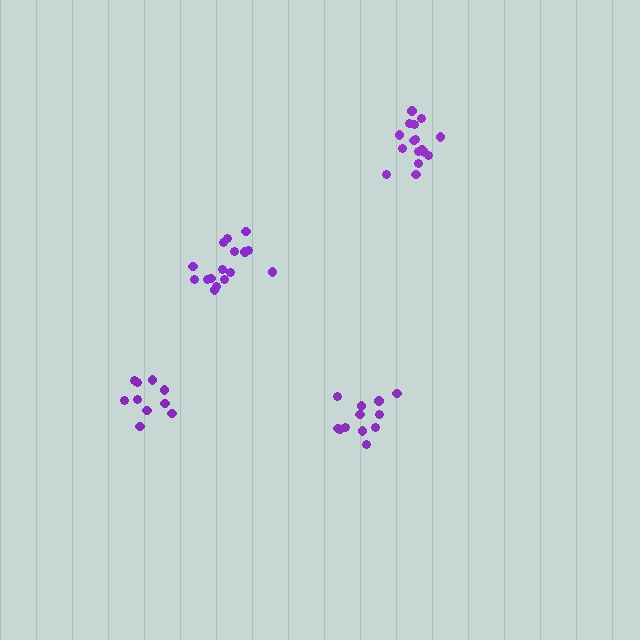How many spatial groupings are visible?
There are 4 spatial groupings.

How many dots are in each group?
Group 1: 16 dots, Group 2: 12 dots, Group 3: 16 dots, Group 4: 10 dots (54 total).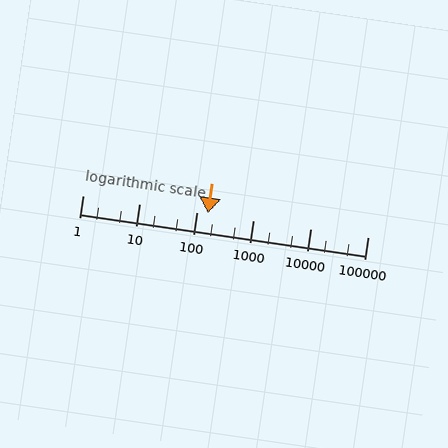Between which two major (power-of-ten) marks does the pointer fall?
The pointer is between 100 and 1000.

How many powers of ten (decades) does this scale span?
The scale spans 5 decades, from 1 to 100000.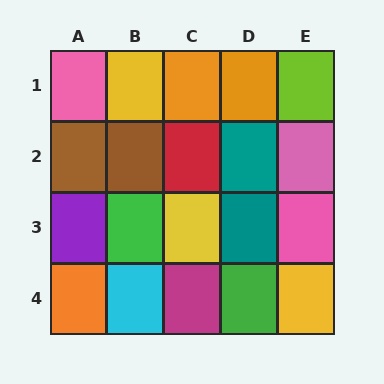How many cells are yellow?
3 cells are yellow.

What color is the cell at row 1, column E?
Lime.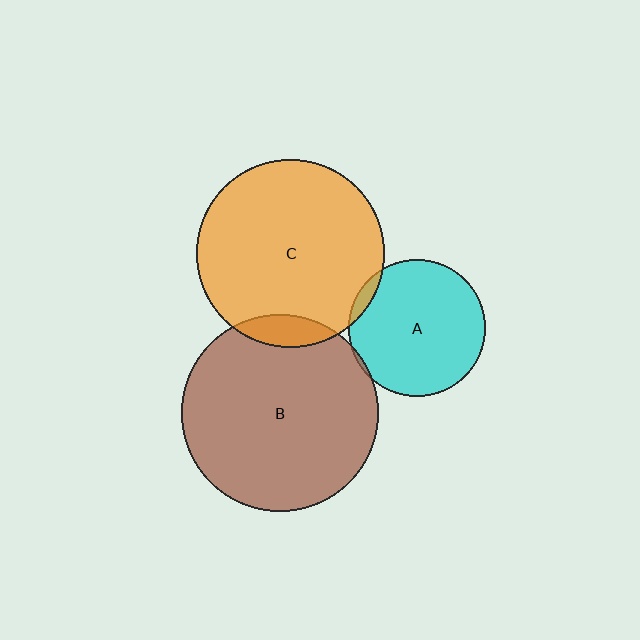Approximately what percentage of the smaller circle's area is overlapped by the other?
Approximately 5%.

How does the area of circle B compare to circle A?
Approximately 2.1 times.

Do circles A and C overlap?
Yes.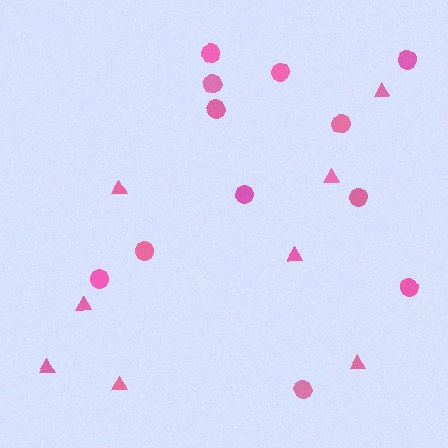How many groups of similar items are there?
There are 2 groups: one group of triangles (8) and one group of circles (12).